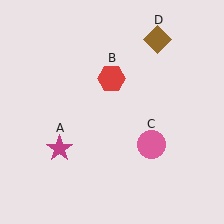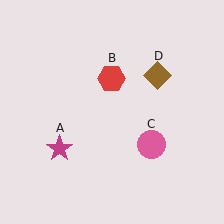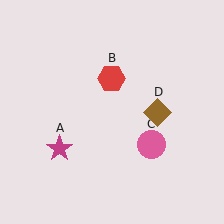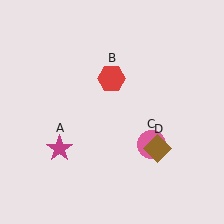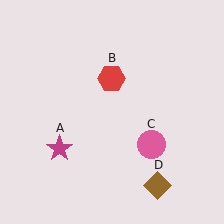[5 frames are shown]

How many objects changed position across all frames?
1 object changed position: brown diamond (object D).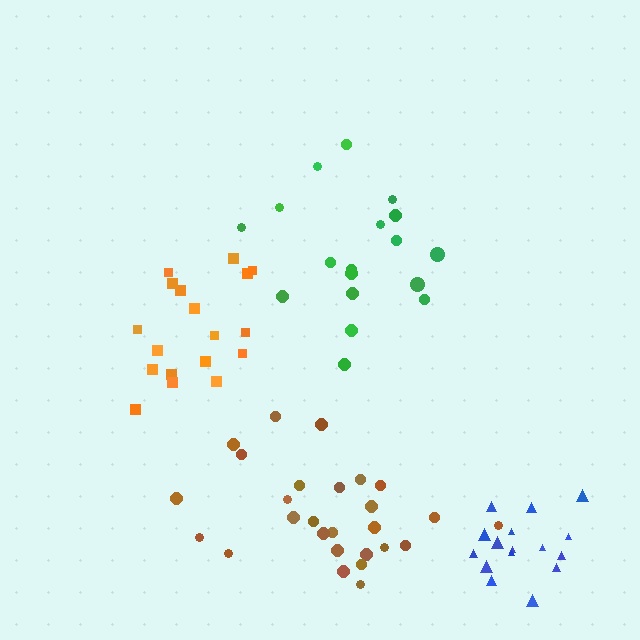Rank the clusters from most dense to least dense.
blue, orange, brown, green.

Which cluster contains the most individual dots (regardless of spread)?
Brown (27).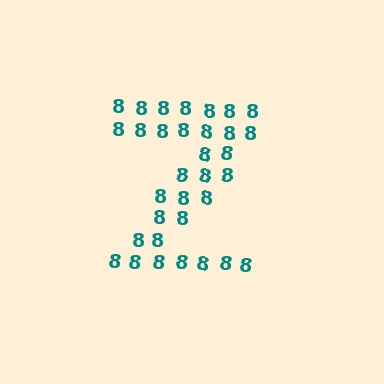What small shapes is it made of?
It is made of small digit 8's.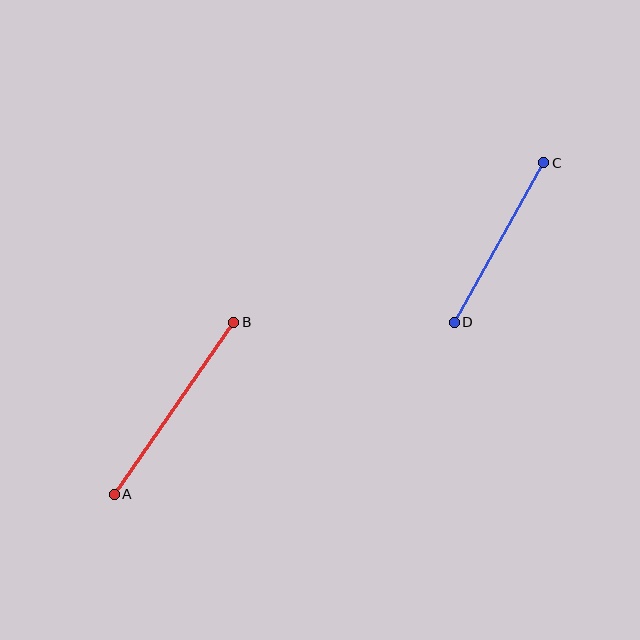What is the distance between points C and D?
The distance is approximately 183 pixels.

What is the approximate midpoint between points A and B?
The midpoint is at approximately (174, 408) pixels.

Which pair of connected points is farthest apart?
Points A and B are farthest apart.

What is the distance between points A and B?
The distance is approximately 209 pixels.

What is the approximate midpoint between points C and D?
The midpoint is at approximately (499, 243) pixels.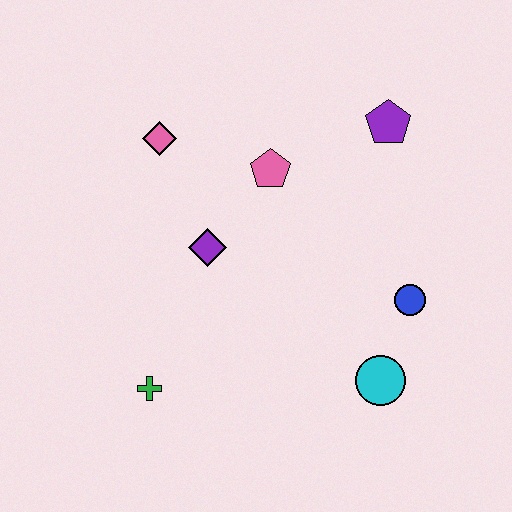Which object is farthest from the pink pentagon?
The green cross is farthest from the pink pentagon.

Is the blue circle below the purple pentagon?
Yes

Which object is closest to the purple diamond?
The pink pentagon is closest to the purple diamond.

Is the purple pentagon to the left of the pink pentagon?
No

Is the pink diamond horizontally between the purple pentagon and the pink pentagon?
No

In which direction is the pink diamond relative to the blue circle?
The pink diamond is to the left of the blue circle.